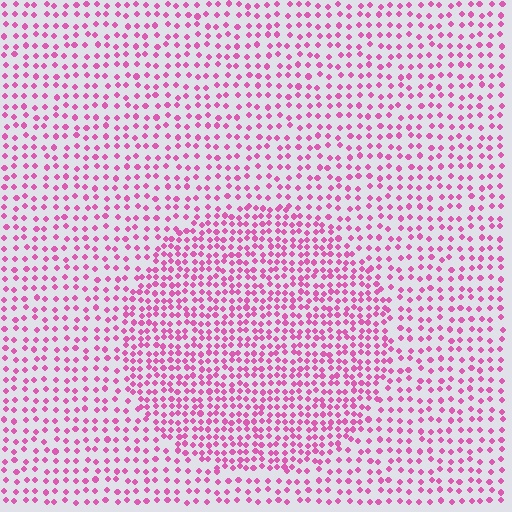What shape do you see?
I see a circle.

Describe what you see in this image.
The image contains small pink elements arranged at two different densities. A circle-shaped region is visible where the elements are more densely packed than the surrounding area.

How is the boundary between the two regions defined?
The boundary is defined by a change in element density (approximately 1.8x ratio). All elements are the same color, size, and shape.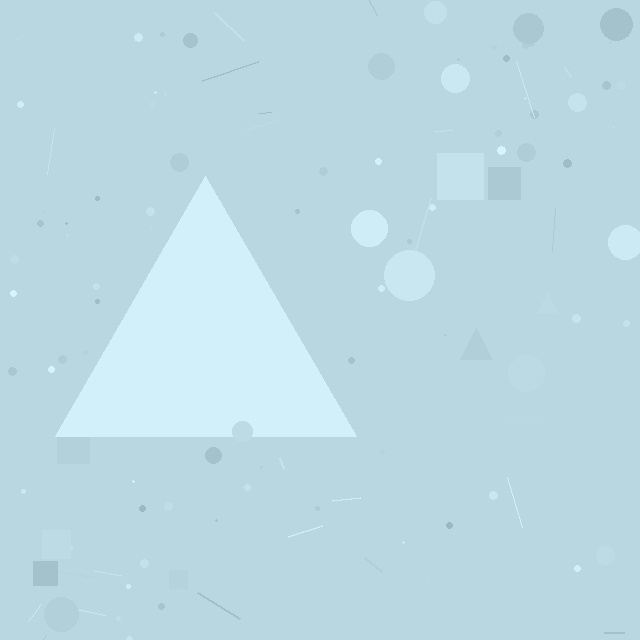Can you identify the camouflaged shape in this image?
The camouflaged shape is a triangle.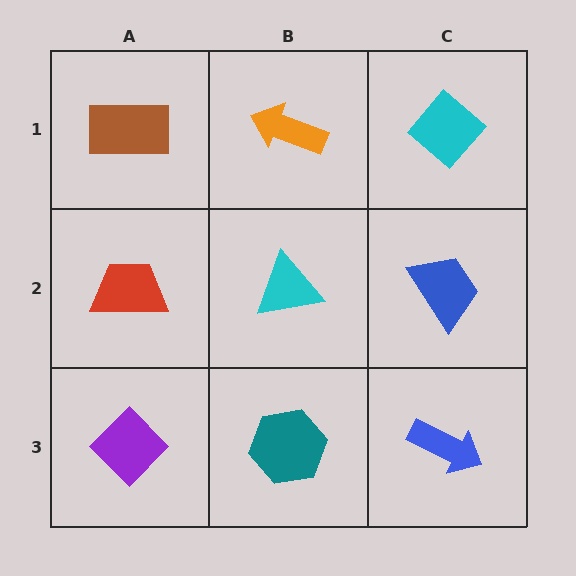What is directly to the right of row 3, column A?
A teal hexagon.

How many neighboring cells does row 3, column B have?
3.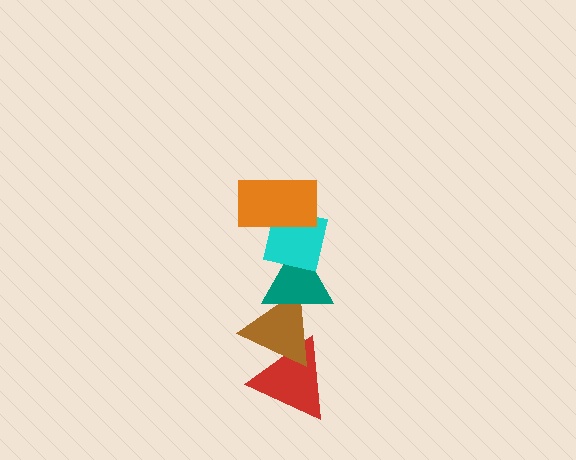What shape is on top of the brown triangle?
The teal triangle is on top of the brown triangle.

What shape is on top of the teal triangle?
The cyan square is on top of the teal triangle.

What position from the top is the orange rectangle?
The orange rectangle is 1st from the top.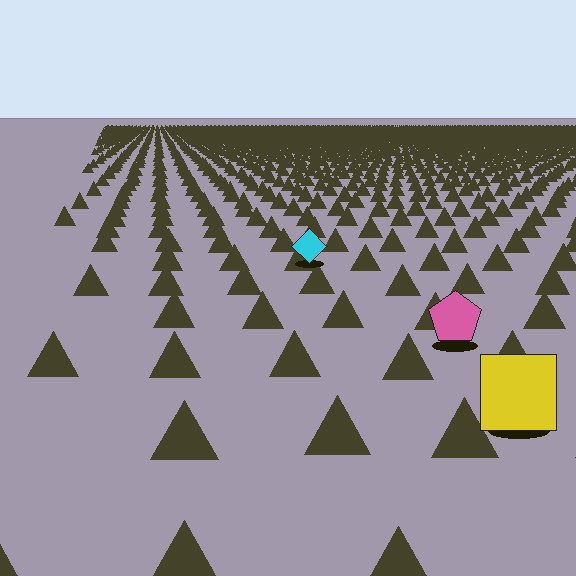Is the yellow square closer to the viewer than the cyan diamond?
Yes. The yellow square is closer — you can tell from the texture gradient: the ground texture is coarser near it.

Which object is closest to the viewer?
The yellow square is closest. The texture marks near it are larger and more spread out.